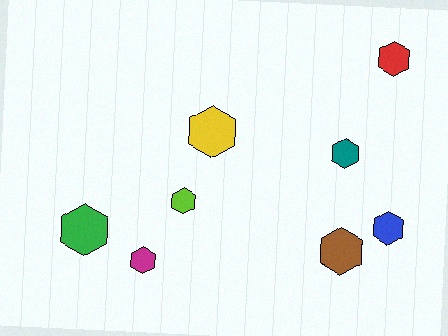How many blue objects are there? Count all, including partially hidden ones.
There is 1 blue object.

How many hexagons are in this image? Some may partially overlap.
There are 8 hexagons.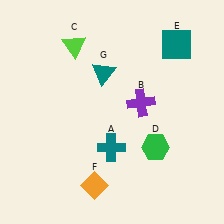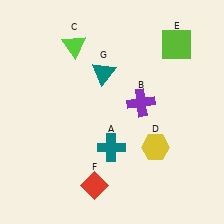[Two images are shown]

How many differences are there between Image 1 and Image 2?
There are 3 differences between the two images.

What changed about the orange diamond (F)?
In Image 1, F is orange. In Image 2, it changed to red.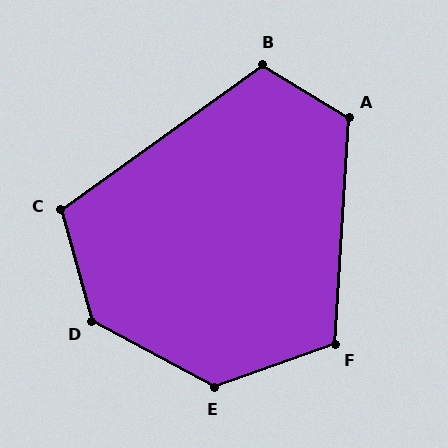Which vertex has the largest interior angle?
D, at approximately 134 degrees.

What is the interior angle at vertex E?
Approximately 132 degrees (obtuse).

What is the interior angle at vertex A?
Approximately 118 degrees (obtuse).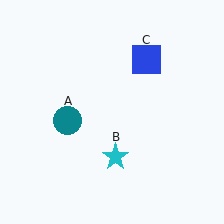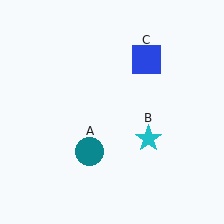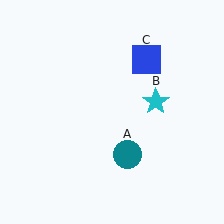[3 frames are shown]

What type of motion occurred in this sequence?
The teal circle (object A), cyan star (object B) rotated counterclockwise around the center of the scene.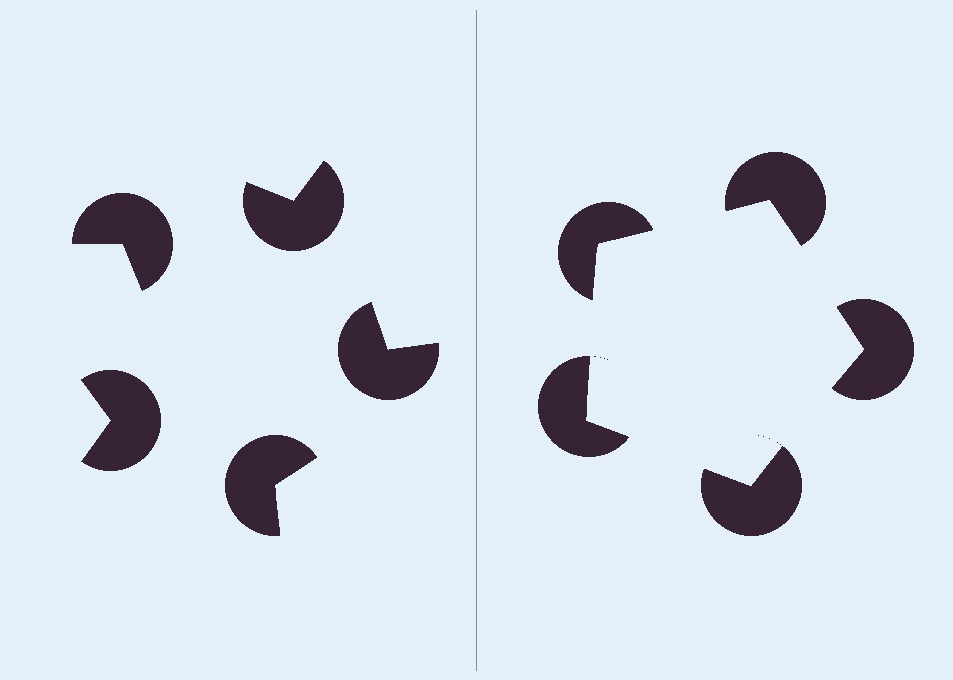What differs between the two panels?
The pac-man discs are positioned identically on both sides; only the wedge orientations differ. On the right they align to a pentagon; on the left they are misaligned.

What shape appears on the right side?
An illusory pentagon.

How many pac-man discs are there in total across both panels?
10 — 5 on each side.